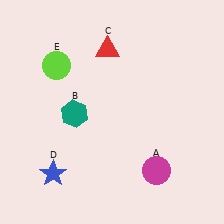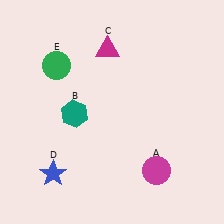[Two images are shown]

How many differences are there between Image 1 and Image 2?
There are 2 differences between the two images.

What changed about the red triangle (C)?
In Image 1, C is red. In Image 2, it changed to magenta.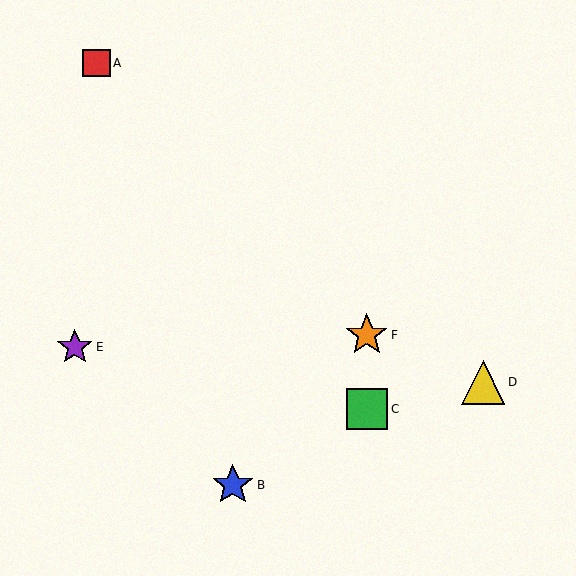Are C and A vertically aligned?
No, C is at x≈367 and A is at x≈96.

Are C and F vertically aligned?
Yes, both are at x≈367.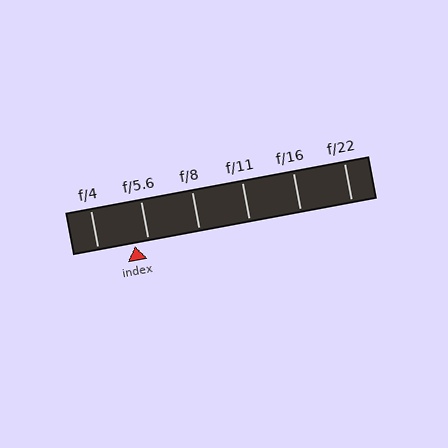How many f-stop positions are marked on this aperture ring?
There are 6 f-stop positions marked.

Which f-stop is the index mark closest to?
The index mark is closest to f/5.6.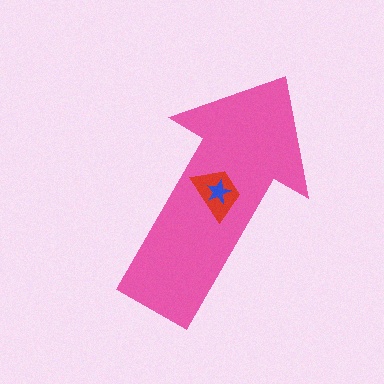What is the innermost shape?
The blue star.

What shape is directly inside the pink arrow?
The red trapezoid.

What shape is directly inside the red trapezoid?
The blue star.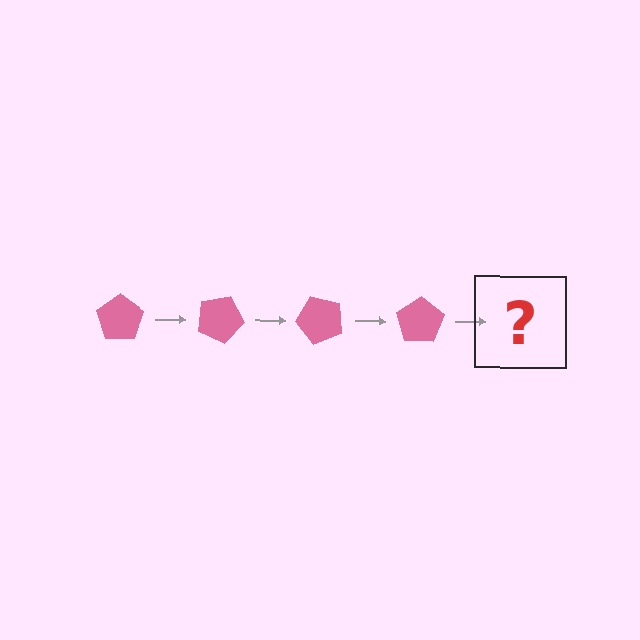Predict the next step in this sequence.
The next step is a pink pentagon rotated 100 degrees.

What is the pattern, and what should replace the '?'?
The pattern is that the pentagon rotates 25 degrees each step. The '?' should be a pink pentagon rotated 100 degrees.